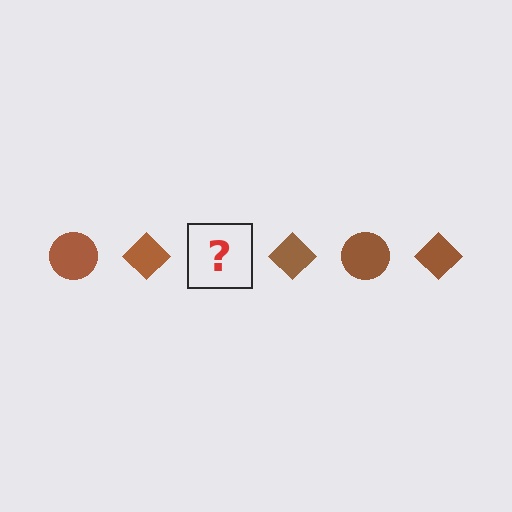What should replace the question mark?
The question mark should be replaced with a brown circle.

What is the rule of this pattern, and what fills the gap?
The rule is that the pattern cycles through circle, diamond shapes in brown. The gap should be filled with a brown circle.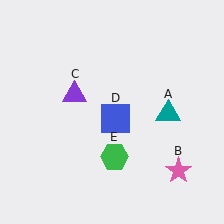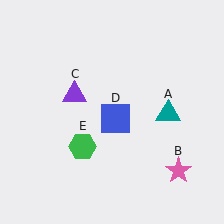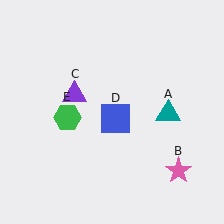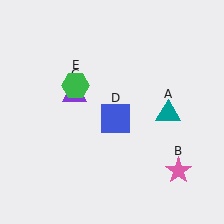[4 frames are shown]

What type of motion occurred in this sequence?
The green hexagon (object E) rotated clockwise around the center of the scene.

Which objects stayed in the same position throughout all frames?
Teal triangle (object A) and pink star (object B) and purple triangle (object C) and blue square (object D) remained stationary.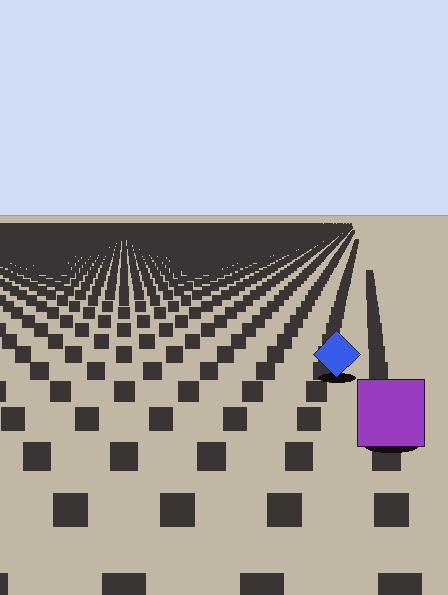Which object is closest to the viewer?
The purple square is closest. The texture marks near it are larger and more spread out.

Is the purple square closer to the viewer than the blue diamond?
Yes. The purple square is closer — you can tell from the texture gradient: the ground texture is coarser near it.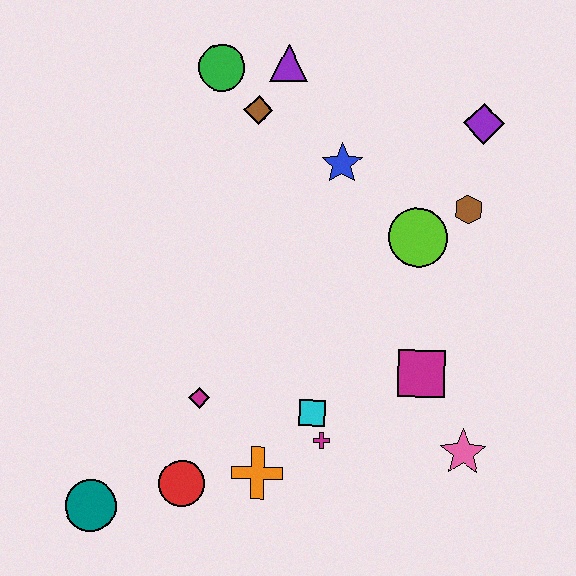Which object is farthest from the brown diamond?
The teal circle is farthest from the brown diamond.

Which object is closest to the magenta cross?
The cyan square is closest to the magenta cross.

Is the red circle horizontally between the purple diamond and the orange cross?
No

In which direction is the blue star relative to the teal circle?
The blue star is above the teal circle.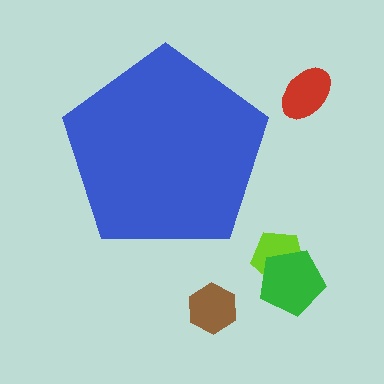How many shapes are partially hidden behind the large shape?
0 shapes are partially hidden.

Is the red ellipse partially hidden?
No, the red ellipse is fully visible.